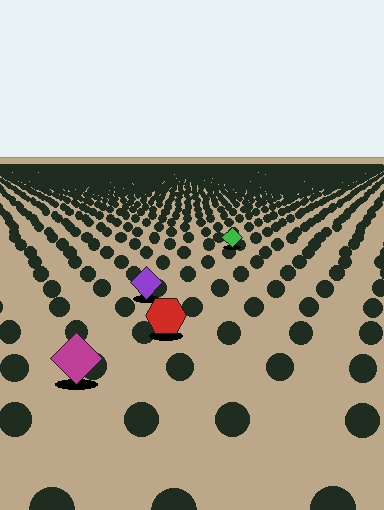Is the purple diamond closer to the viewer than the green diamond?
Yes. The purple diamond is closer — you can tell from the texture gradient: the ground texture is coarser near it.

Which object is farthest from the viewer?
The green diamond is farthest from the viewer. It appears smaller and the ground texture around it is denser.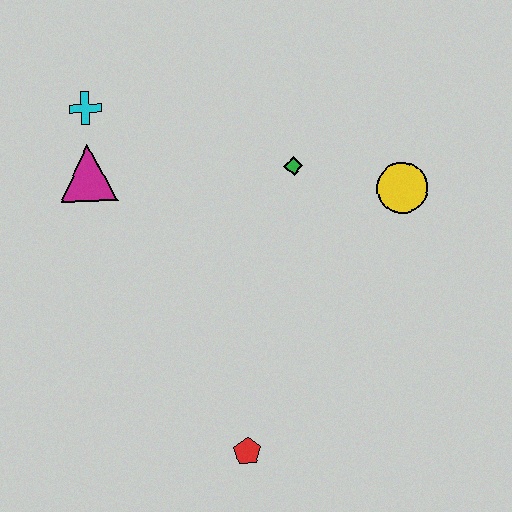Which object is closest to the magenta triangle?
The cyan cross is closest to the magenta triangle.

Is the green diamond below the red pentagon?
No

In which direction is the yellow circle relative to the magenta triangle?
The yellow circle is to the right of the magenta triangle.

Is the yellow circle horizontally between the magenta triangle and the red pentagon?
No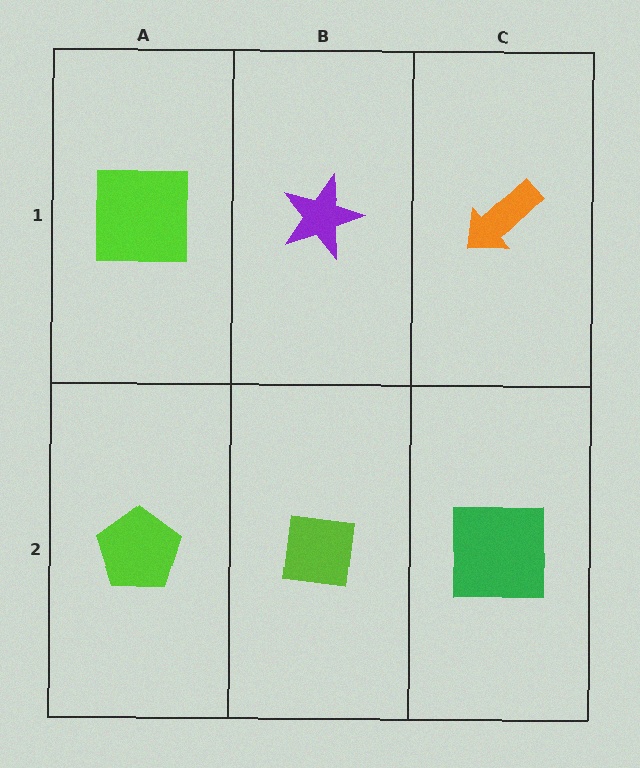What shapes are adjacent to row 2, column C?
An orange arrow (row 1, column C), a lime square (row 2, column B).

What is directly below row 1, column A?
A lime pentagon.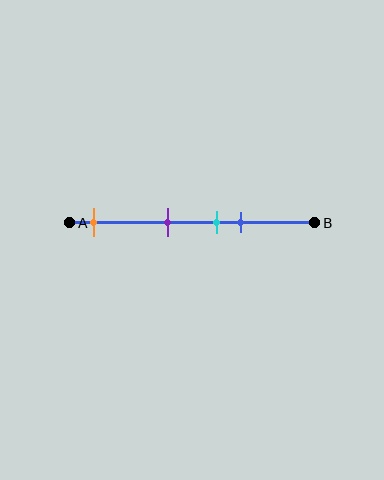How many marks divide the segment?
There are 4 marks dividing the segment.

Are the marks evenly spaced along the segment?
No, the marks are not evenly spaced.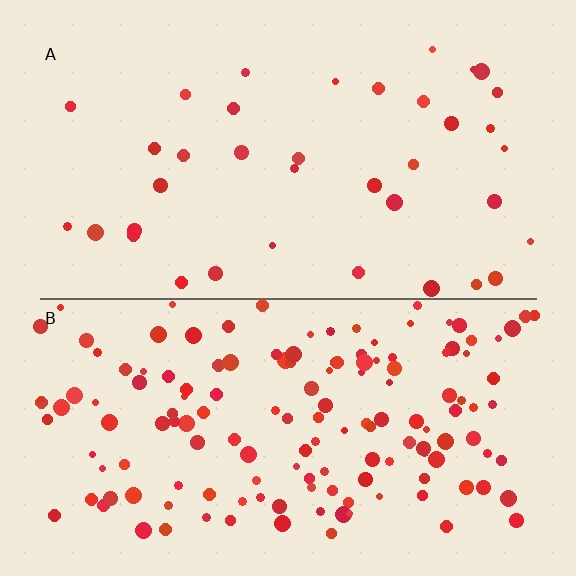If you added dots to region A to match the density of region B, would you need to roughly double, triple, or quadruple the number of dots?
Approximately quadruple.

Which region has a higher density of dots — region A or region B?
B (the bottom).